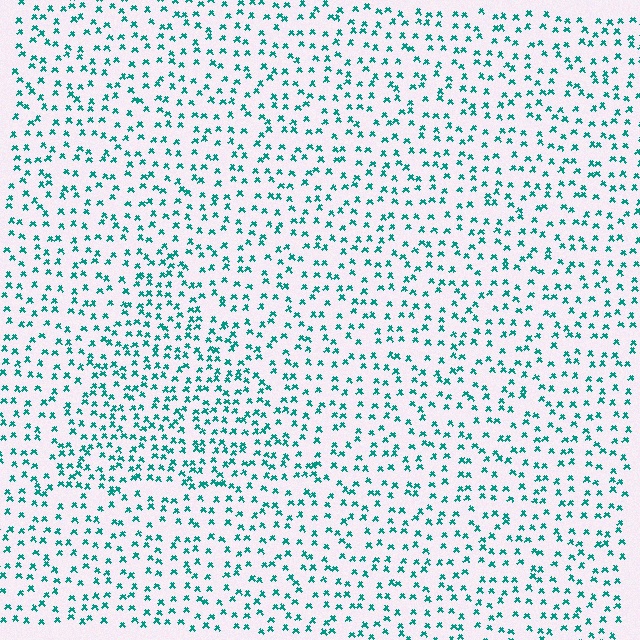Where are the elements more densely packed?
The elements are more densely packed inside the triangle boundary.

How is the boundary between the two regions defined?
The boundary is defined by a change in element density (approximately 1.5x ratio). All elements are the same color, size, and shape.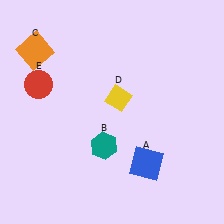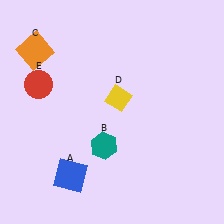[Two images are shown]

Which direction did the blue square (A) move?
The blue square (A) moved left.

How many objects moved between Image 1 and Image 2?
1 object moved between the two images.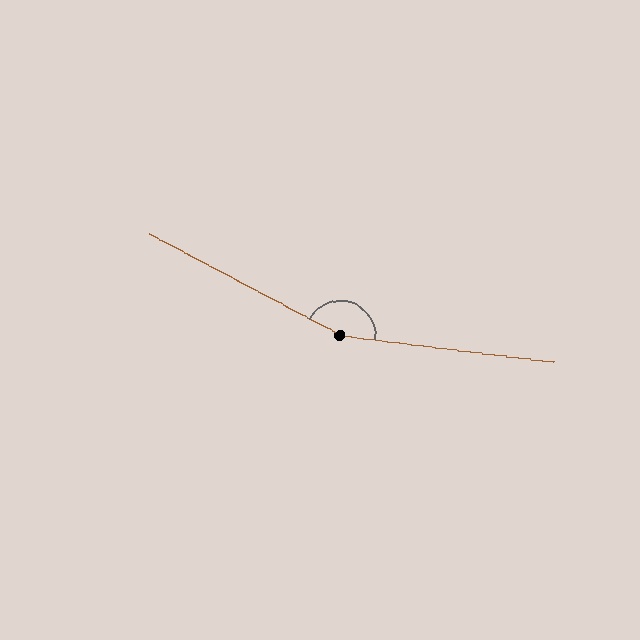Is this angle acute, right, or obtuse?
It is obtuse.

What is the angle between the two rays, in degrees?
Approximately 159 degrees.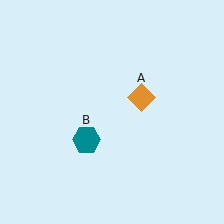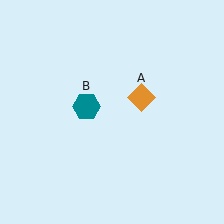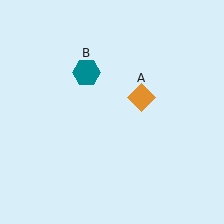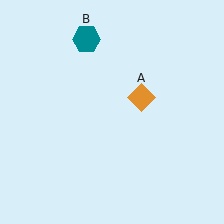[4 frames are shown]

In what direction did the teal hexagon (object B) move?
The teal hexagon (object B) moved up.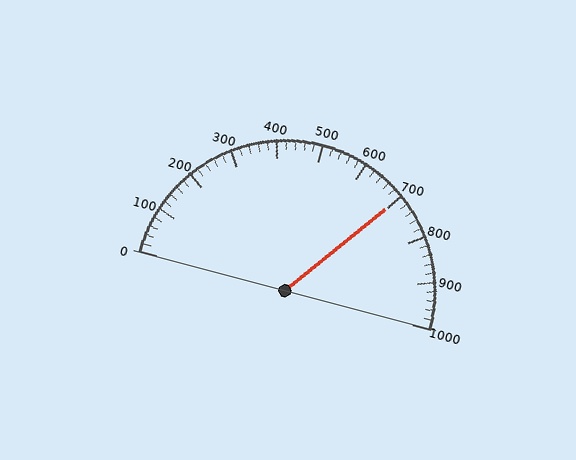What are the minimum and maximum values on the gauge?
The gauge ranges from 0 to 1000.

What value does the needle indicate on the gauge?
The needle indicates approximately 700.